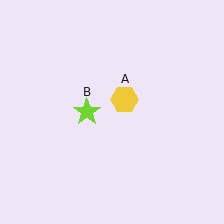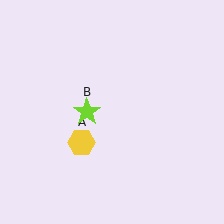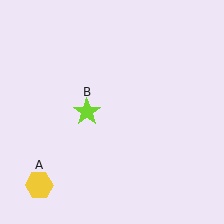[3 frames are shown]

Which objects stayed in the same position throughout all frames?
Lime star (object B) remained stationary.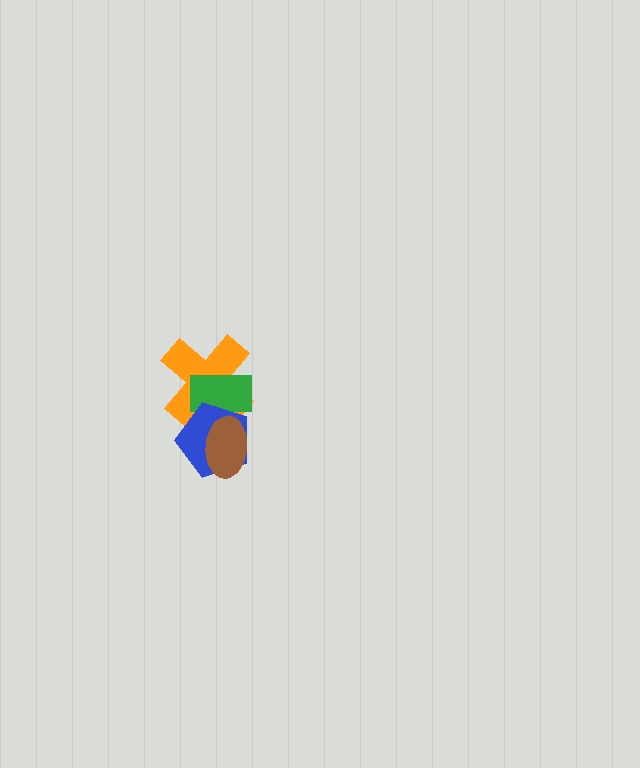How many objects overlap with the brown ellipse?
3 objects overlap with the brown ellipse.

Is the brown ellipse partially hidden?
No, no other shape covers it.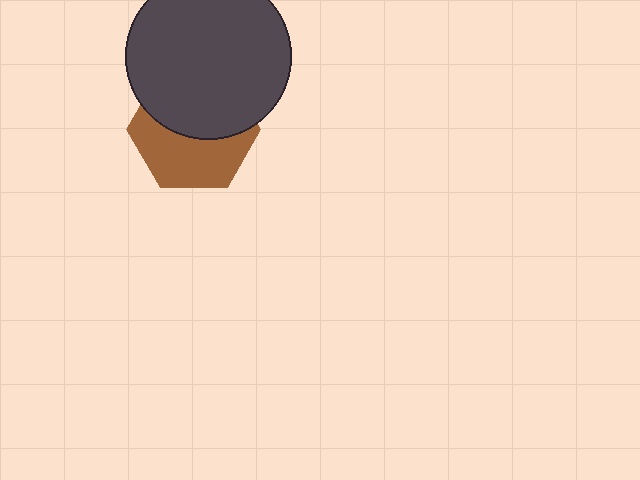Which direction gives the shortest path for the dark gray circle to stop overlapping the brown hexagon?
Moving up gives the shortest separation.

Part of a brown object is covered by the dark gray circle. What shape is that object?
It is a hexagon.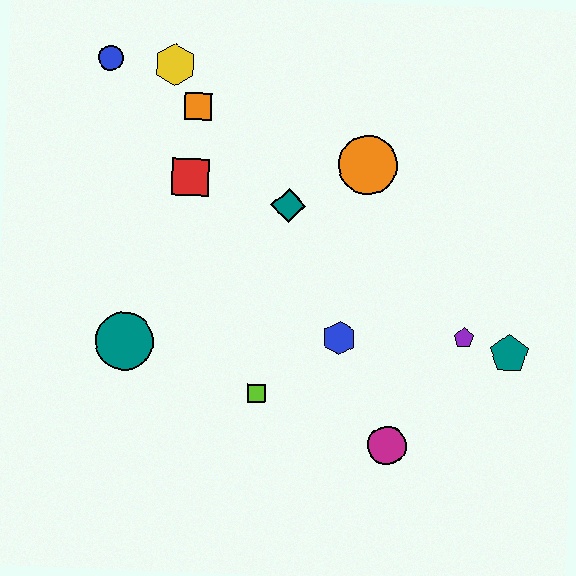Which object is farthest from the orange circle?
The teal circle is farthest from the orange circle.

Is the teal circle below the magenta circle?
No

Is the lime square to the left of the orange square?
No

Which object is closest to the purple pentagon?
The teal pentagon is closest to the purple pentagon.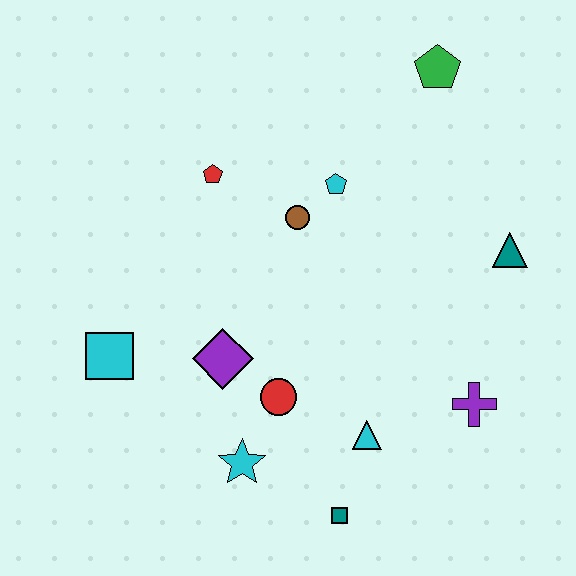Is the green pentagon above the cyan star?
Yes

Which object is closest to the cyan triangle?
The teal square is closest to the cyan triangle.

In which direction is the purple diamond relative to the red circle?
The purple diamond is to the left of the red circle.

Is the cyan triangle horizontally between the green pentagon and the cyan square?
Yes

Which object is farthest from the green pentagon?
The teal square is farthest from the green pentagon.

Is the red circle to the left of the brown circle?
Yes